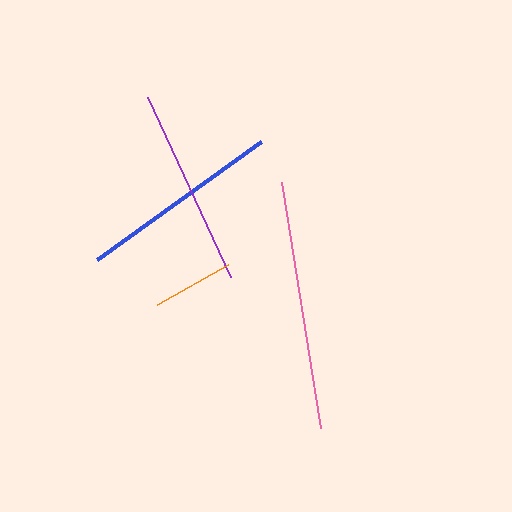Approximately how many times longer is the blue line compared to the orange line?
The blue line is approximately 2.5 times the length of the orange line.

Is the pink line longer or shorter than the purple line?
The pink line is longer than the purple line.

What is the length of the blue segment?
The blue segment is approximately 203 pixels long.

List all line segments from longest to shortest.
From longest to shortest: pink, blue, purple, orange.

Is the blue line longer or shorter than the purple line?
The blue line is longer than the purple line.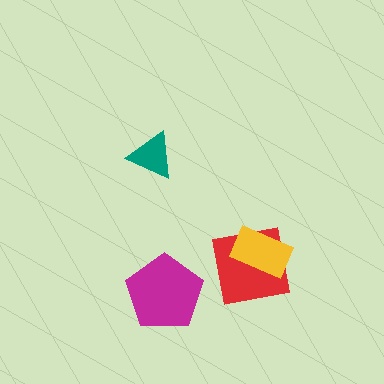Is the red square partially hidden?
Yes, it is partially covered by another shape.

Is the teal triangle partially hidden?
No, no other shape covers it.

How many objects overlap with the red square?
1 object overlaps with the red square.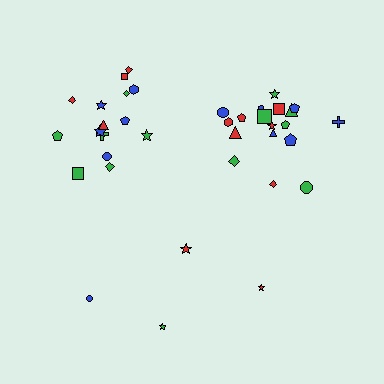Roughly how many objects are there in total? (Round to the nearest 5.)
Roughly 35 objects in total.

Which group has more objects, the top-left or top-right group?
The top-right group.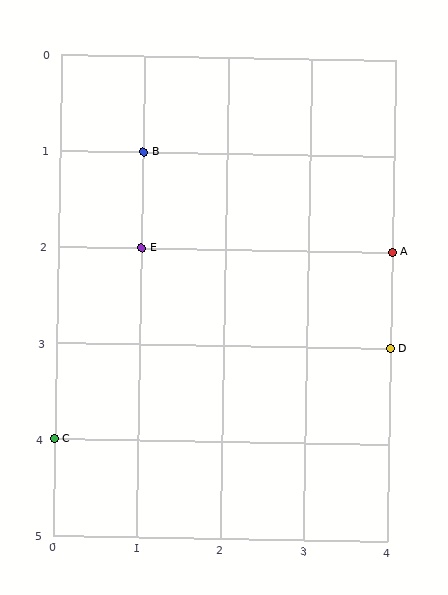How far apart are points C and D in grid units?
Points C and D are 4 columns and 1 row apart (about 4.1 grid units diagonally).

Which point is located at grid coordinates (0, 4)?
Point C is at (0, 4).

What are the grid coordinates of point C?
Point C is at grid coordinates (0, 4).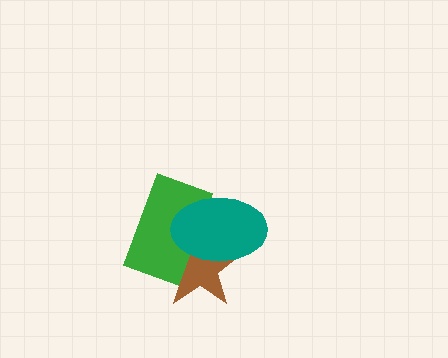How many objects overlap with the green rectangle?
2 objects overlap with the green rectangle.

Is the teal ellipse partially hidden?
No, no other shape covers it.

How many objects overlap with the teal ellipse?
2 objects overlap with the teal ellipse.